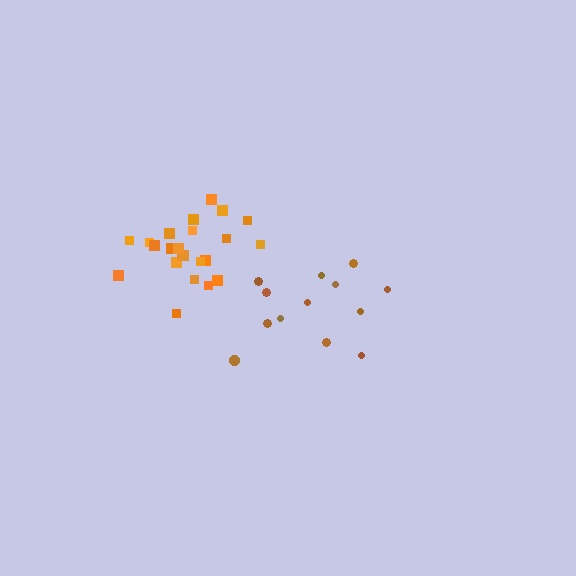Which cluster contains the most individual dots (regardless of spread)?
Orange (23).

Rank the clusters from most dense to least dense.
orange, brown.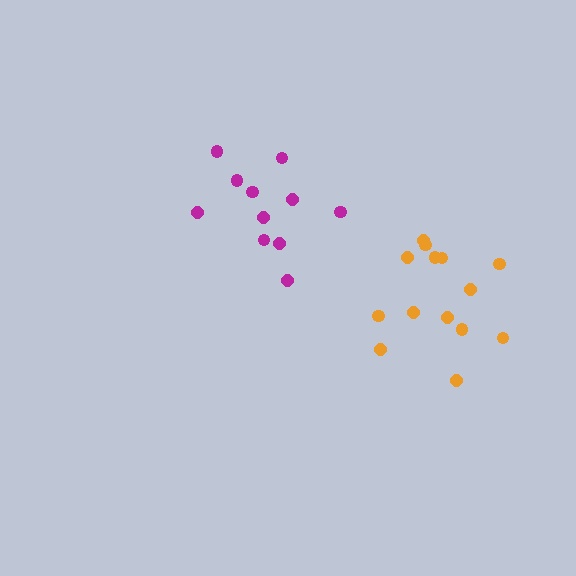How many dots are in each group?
Group 1: 11 dots, Group 2: 14 dots (25 total).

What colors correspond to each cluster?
The clusters are colored: magenta, orange.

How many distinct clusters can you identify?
There are 2 distinct clusters.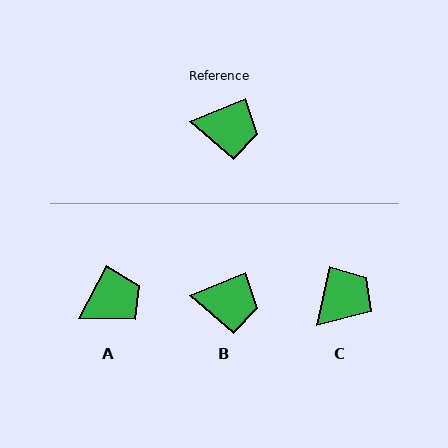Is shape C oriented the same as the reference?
No, it is off by about 54 degrees.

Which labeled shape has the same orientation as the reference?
B.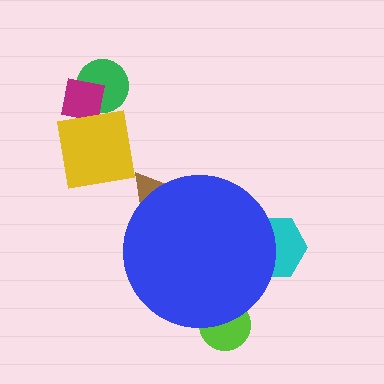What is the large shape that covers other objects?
A blue circle.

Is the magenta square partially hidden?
No, the magenta square is fully visible.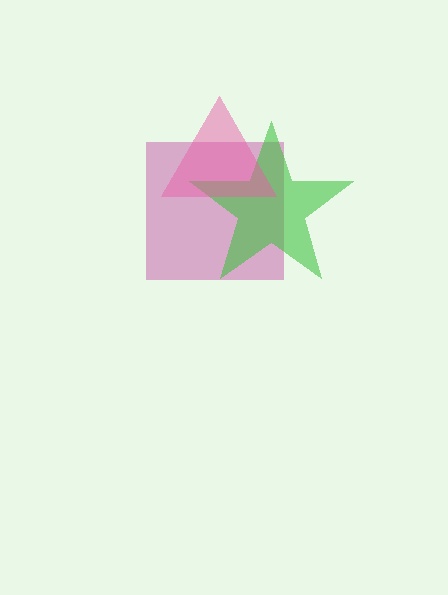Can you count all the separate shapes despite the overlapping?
Yes, there are 3 separate shapes.